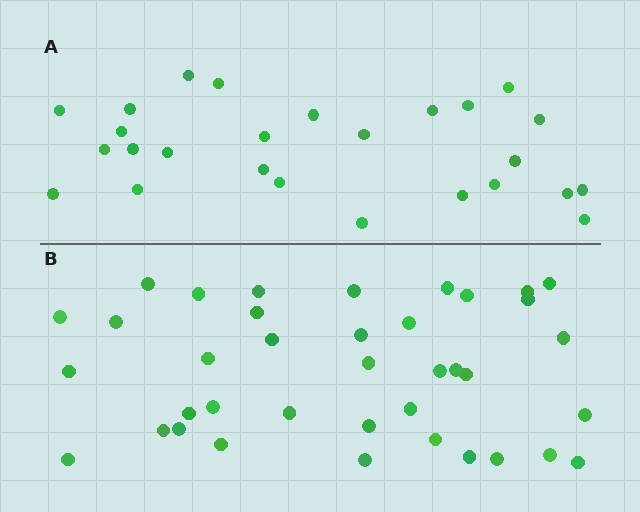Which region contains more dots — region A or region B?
Region B (the bottom region) has more dots.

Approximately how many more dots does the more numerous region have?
Region B has roughly 12 or so more dots than region A.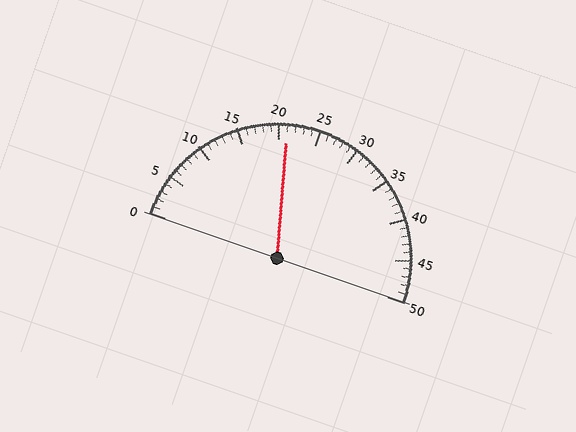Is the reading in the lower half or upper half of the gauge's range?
The reading is in the lower half of the range (0 to 50).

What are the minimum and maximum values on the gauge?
The gauge ranges from 0 to 50.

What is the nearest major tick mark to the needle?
The nearest major tick mark is 20.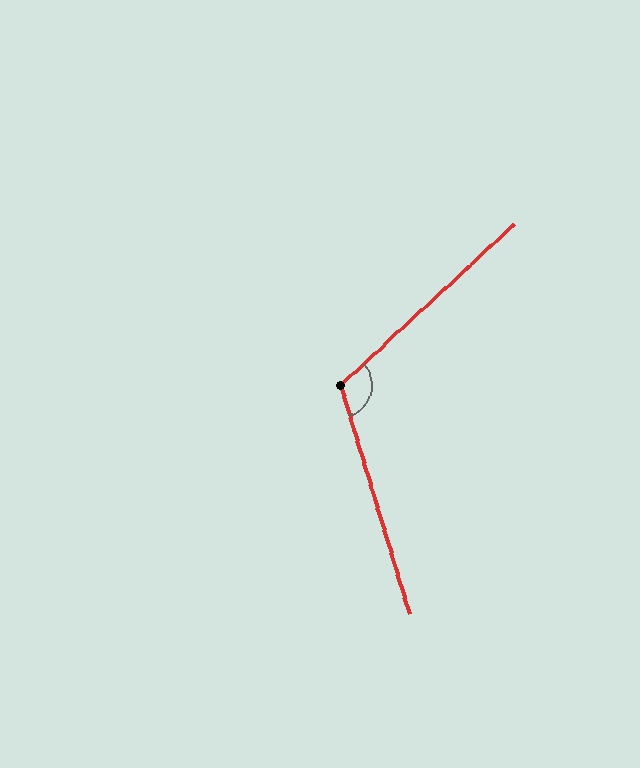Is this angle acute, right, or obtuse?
It is obtuse.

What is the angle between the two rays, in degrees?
Approximately 116 degrees.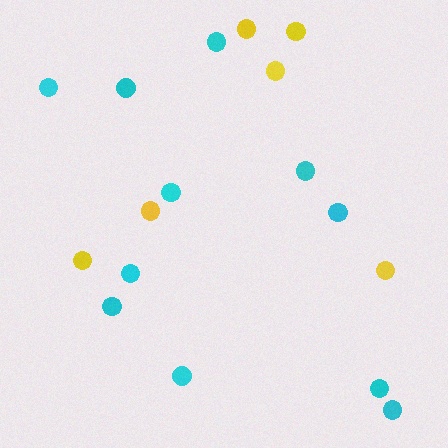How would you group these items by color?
There are 2 groups: one group of cyan circles (11) and one group of yellow circles (6).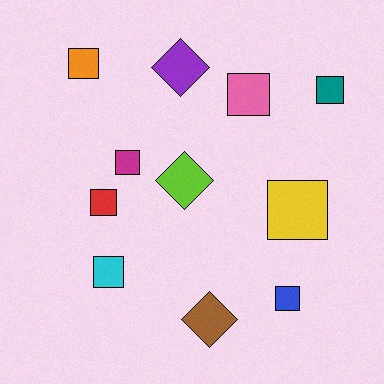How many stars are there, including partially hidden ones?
There are no stars.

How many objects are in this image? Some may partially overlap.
There are 11 objects.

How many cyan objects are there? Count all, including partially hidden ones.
There is 1 cyan object.